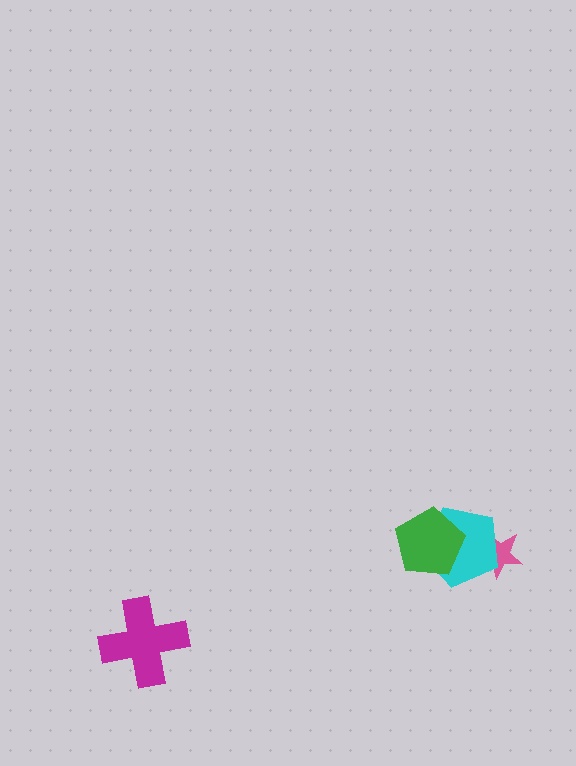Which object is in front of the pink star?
The cyan pentagon is in front of the pink star.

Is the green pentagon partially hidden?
No, no other shape covers it.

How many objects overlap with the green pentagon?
1 object overlaps with the green pentagon.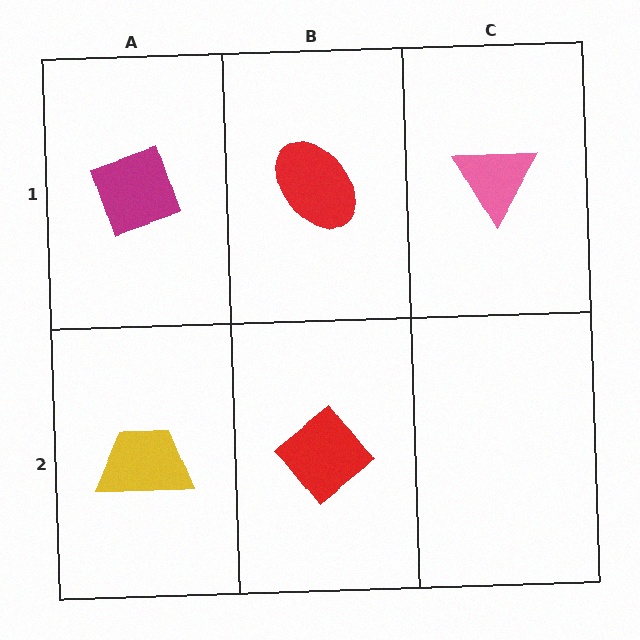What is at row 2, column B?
A red diamond.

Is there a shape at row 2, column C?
No, that cell is empty.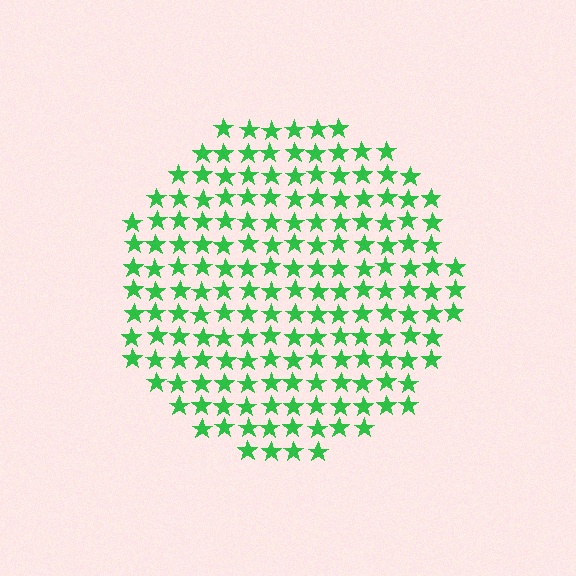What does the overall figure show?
The overall figure shows a circle.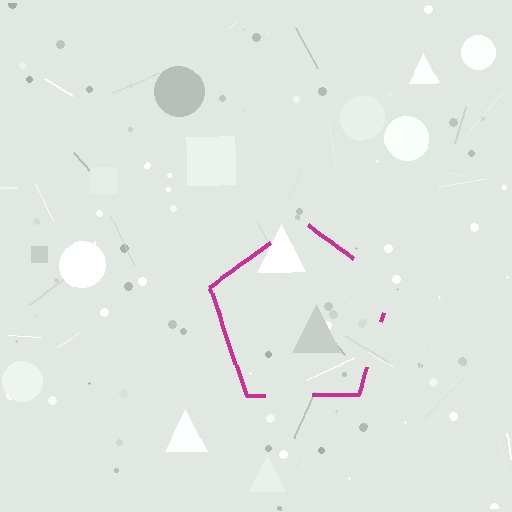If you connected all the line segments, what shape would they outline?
They would outline a pentagon.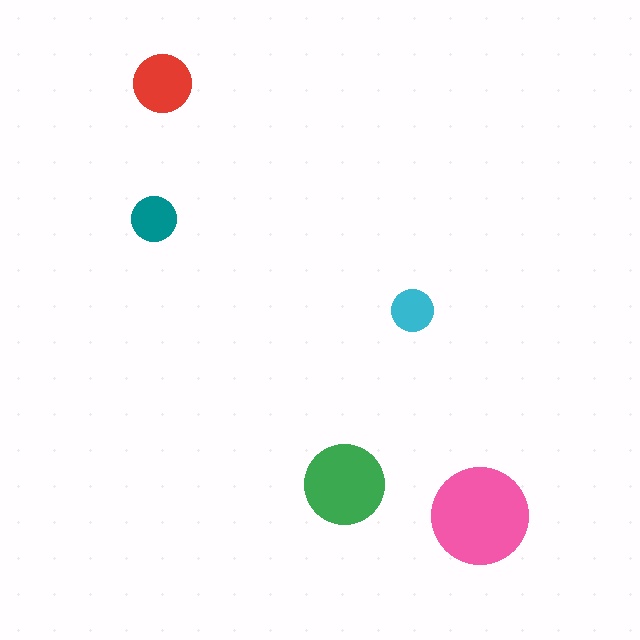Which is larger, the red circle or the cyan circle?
The red one.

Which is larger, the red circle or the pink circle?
The pink one.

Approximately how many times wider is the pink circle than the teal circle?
About 2 times wider.